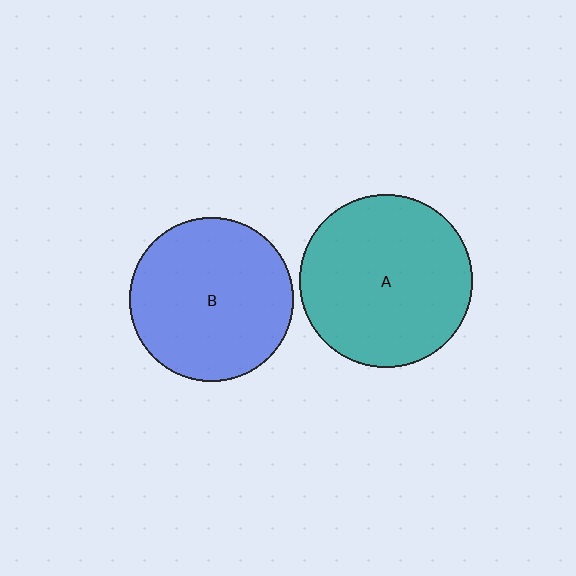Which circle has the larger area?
Circle A (teal).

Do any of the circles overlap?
No, none of the circles overlap.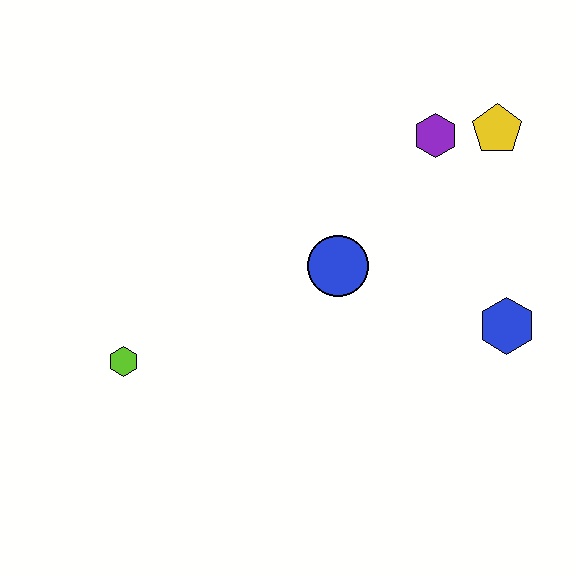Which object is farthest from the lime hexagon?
The yellow pentagon is farthest from the lime hexagon.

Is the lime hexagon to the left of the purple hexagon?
Yes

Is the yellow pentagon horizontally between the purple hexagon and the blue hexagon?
Yes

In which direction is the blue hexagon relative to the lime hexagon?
The blue hexagon is to the right of the lime hexagon.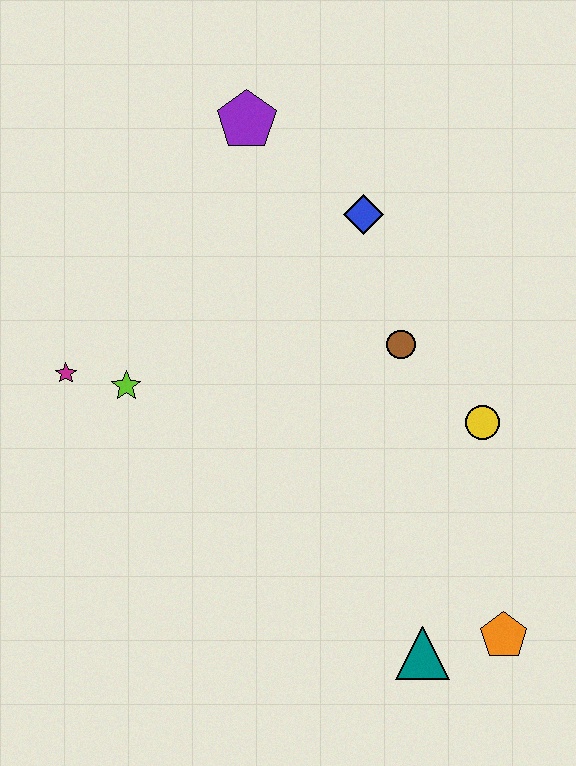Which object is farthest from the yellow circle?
The magenta star is farthest from the yellow circle.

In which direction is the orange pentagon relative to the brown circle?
The orange pentagon is below the brown circle.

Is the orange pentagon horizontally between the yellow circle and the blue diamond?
No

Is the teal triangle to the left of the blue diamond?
No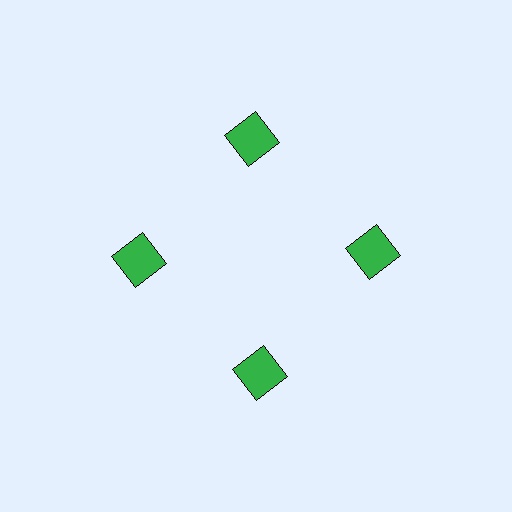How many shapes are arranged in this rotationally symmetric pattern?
There are 4 shapes, arranged in 4 groups of 1.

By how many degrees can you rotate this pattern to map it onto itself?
The pattern maps onto itself every 90 degrees of rotation.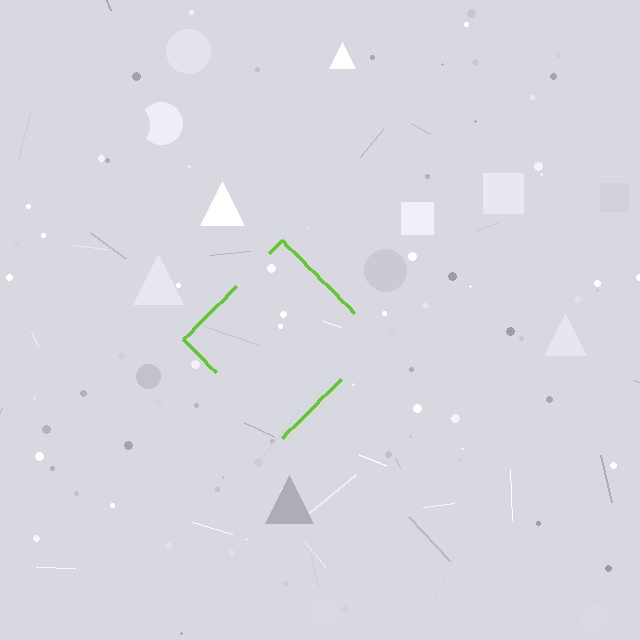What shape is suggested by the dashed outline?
The dashed outline suggests a diamond.